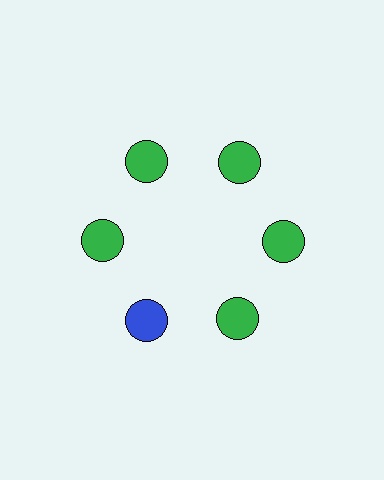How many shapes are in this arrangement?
There are 6 shapes arranged in a ring pattern.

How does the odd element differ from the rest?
It has a different color: blue instead of green.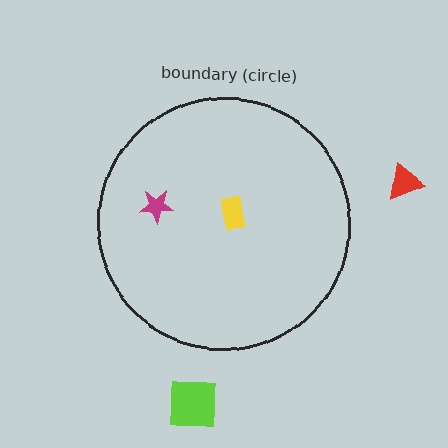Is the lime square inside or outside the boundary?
Outside.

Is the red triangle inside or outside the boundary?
Outside.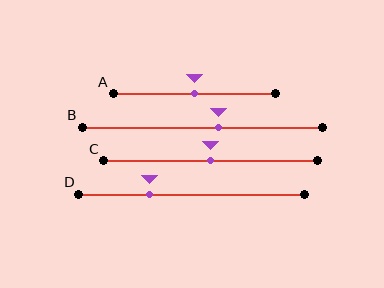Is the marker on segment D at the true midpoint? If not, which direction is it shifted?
No, the marker on segment D is shifted to the left by about 18% of the segment length.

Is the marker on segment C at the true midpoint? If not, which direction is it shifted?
Yes, the marker on segment C is at the true midpoint.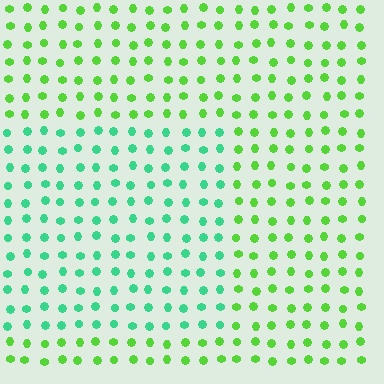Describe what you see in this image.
The image is filled with small lime elements in a uniform arrangement. A rectangle-shaped region is visible where the elements are tinted to a slightly different hue, forming a subtle color boundary.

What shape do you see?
I see a rectangle.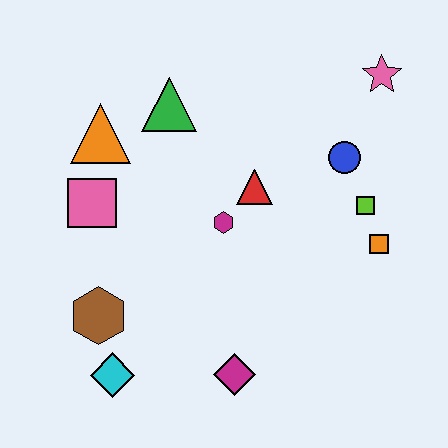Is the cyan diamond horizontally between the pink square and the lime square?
Yes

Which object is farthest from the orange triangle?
The orange square is farthest from the orange triangle.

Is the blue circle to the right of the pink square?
Yes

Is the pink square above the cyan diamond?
Yes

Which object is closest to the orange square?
The lime square is closest to the orange square.